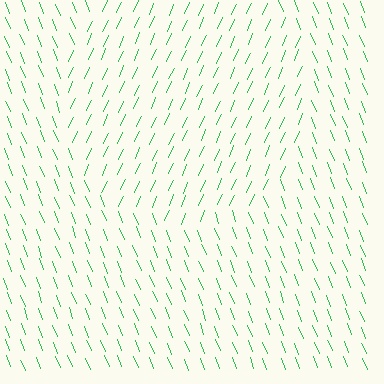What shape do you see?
I see a circle.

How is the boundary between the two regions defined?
The boundary is defined purely by a change in line orientation (approximately 45 degrees difference). All lines are the same color and thickness.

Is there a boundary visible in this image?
Yes, there is a texture boundary formed by a change in line orientation.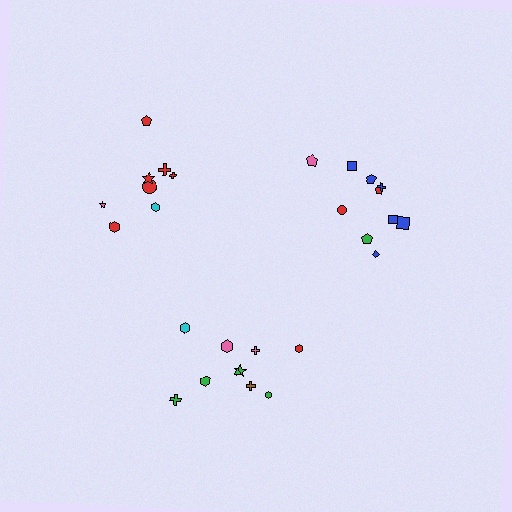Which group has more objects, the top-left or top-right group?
The top-right group.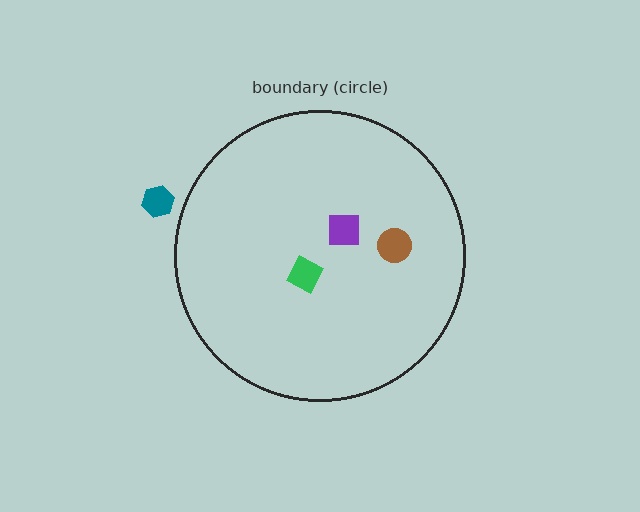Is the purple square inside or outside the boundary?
Inside.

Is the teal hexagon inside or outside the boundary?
Outside.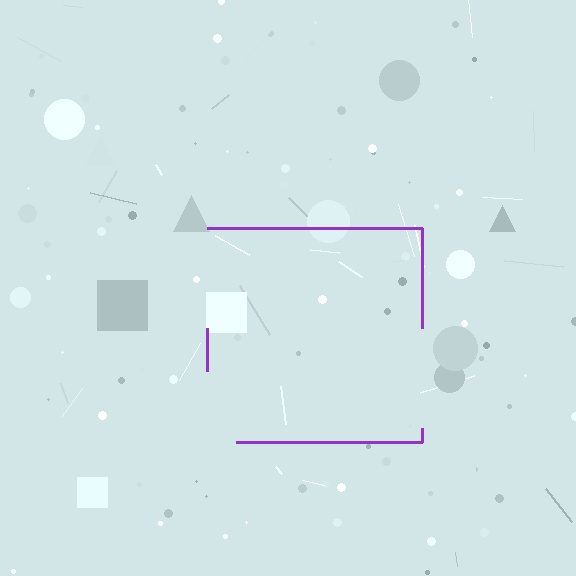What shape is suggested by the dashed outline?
The dashed outline suggests a square.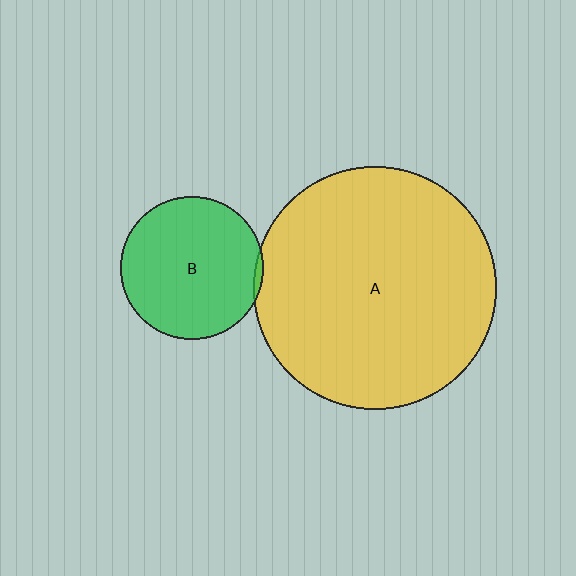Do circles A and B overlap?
Yes.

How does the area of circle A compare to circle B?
Approximately 2.9 times.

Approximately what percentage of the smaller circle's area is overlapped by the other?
Approximately 5%.